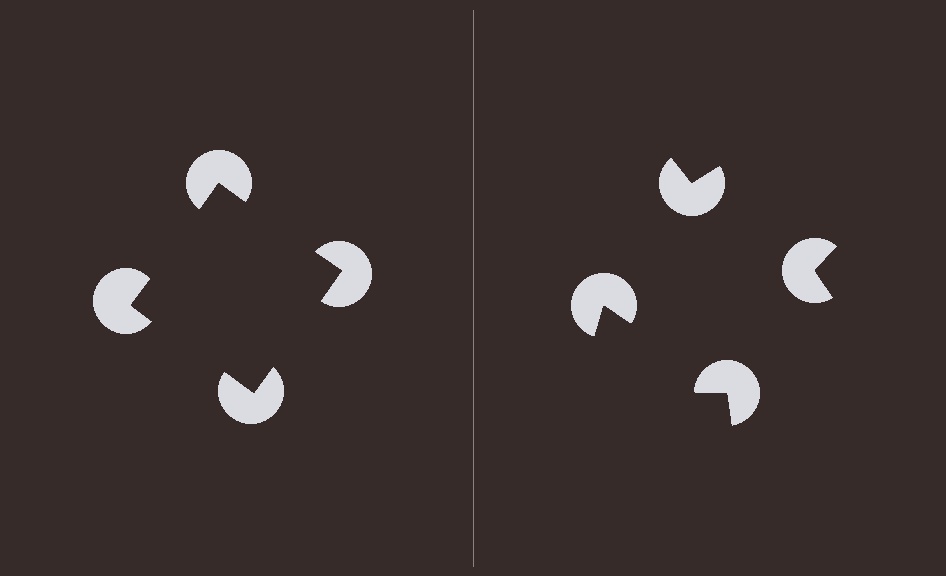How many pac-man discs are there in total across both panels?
8 — 4 on each side.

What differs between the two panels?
The pac-man discs are positioned identically on both sides; only the wedge orientations differ. On the left they align to a square; on the right they are misaligned.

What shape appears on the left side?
An illusory square.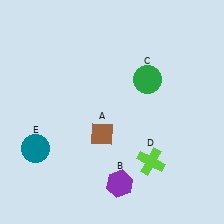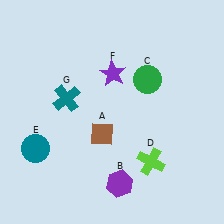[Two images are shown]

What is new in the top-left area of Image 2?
A teal cross (G) was added in the top-left area of Image 2.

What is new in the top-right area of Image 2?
A purple star (F) was added in the top-right area of Image 2.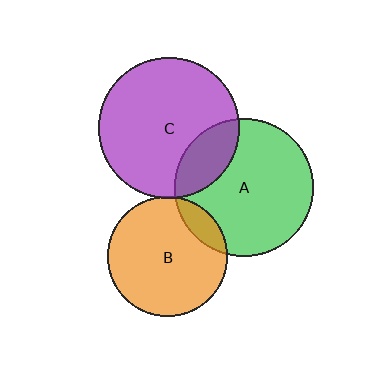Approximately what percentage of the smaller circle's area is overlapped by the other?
Approximately 10%.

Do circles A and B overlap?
Yes.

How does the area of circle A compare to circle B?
Approximately 1.3 times.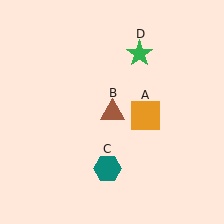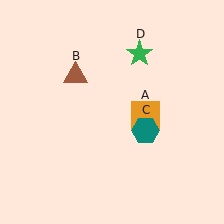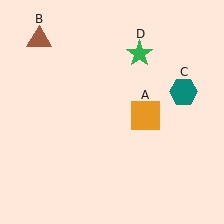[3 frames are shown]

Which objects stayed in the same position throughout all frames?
Orange square (object A) and green star (object D) remained stationary.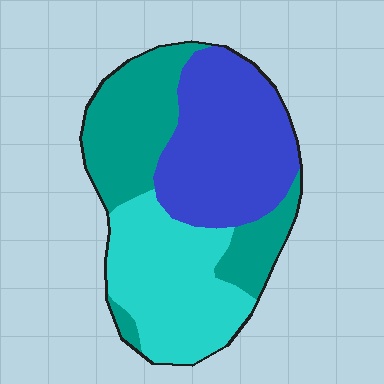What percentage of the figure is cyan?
Cyan covers about 30% of the figure.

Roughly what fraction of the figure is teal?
Teal takes up about one third (1/3) of the figure.